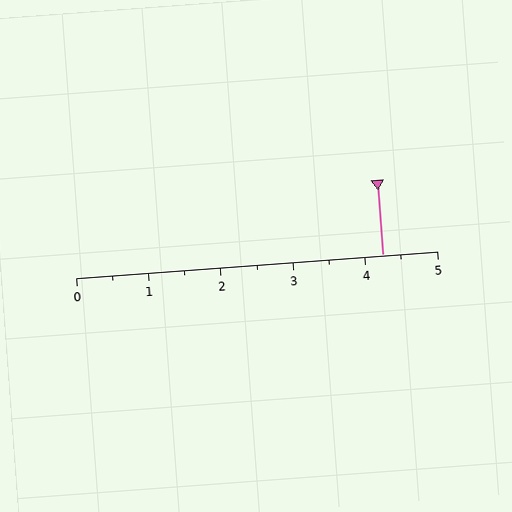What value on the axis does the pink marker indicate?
The marker indicates approximately 4.2.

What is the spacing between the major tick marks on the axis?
The major ticks are spaced 1 apart.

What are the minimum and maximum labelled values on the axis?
The axis runs from 0 to 5.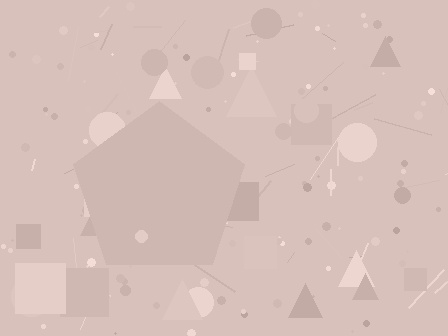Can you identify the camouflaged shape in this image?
The camouflaged shape is a pentagon.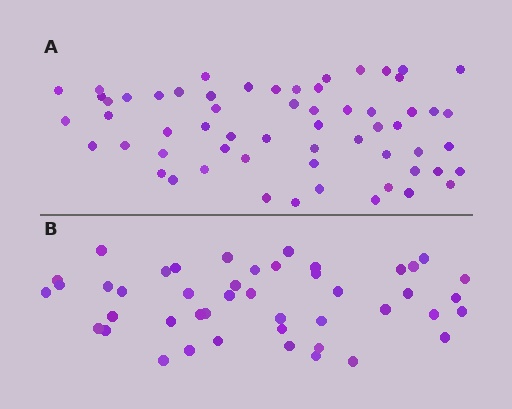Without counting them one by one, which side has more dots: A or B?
Region A (the top region) has more dots.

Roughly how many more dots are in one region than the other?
Region A has approximately 15 more dots than region B.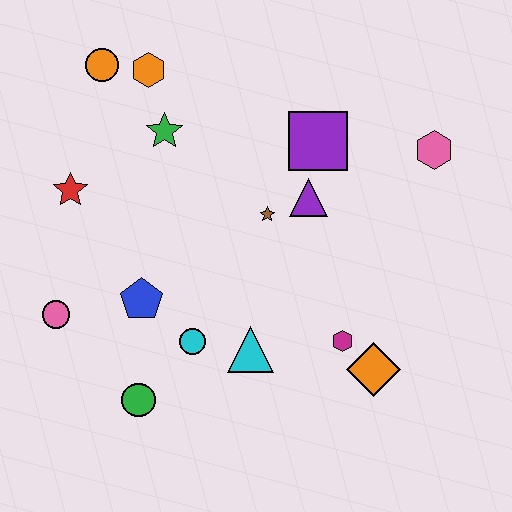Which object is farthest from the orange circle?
The orange diamond is farthest from the orange circle.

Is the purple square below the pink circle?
No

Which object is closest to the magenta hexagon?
The orange diamond is closest to the magenta hexagon.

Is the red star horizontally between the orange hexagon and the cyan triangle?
No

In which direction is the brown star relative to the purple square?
The brown star is below the purple square.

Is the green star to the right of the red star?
Yes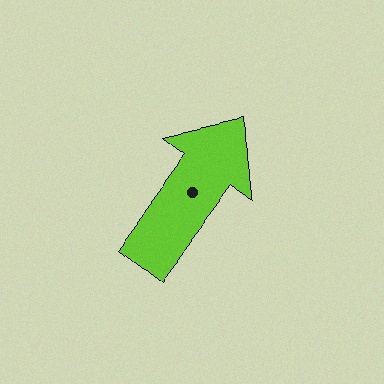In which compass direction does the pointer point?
Northeast.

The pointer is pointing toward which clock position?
Roughly 1 o'clock.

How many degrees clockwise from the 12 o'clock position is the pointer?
Approximately 38 degrees.